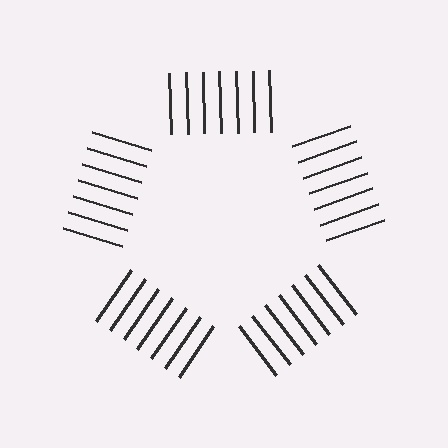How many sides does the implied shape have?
5 sides — the line-ends trace a pentagon.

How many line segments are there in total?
35 — 7 along each of the 5 edges.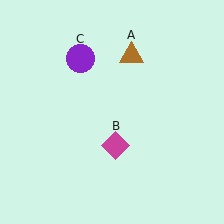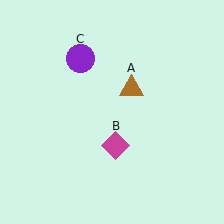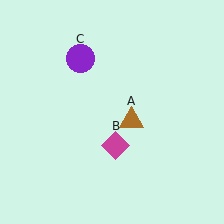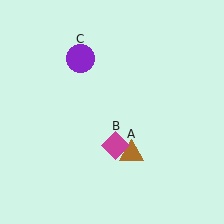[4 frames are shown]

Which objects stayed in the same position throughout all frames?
Magenta diamond (object B) and purple circle (object C) remained stationary.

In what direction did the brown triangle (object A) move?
The brown triangle (object A) moved down.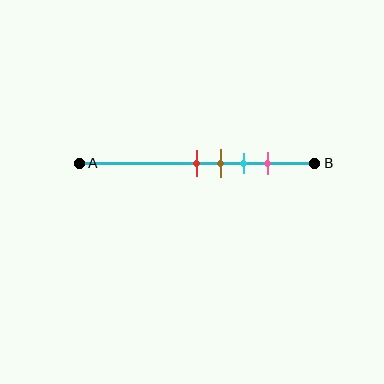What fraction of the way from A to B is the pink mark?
The pink mark is approximately 80% (0.8) of the way from A to B.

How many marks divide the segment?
There are 4 marks dividing the segment.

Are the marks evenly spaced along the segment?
Yes, the marks are approximately evenly spaced.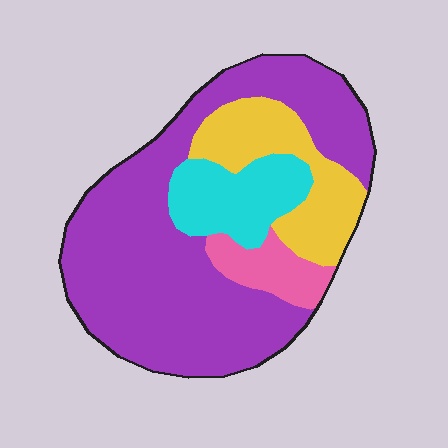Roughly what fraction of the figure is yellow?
Yellow takes up about one sixth (1/6) of the figure.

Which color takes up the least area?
Pink, at roughly 10%.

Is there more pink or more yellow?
Yellow.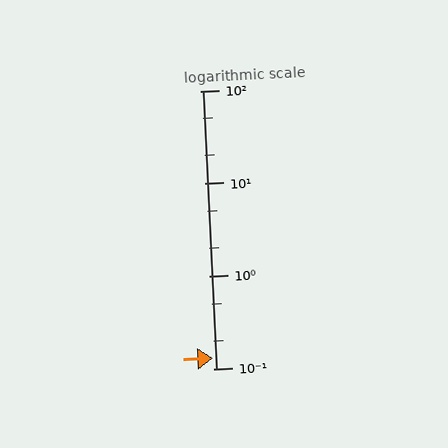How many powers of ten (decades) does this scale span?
The scale spans 3 decades, from 0.1 to 100.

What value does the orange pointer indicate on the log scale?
The pointer indicates approximately 0.13.